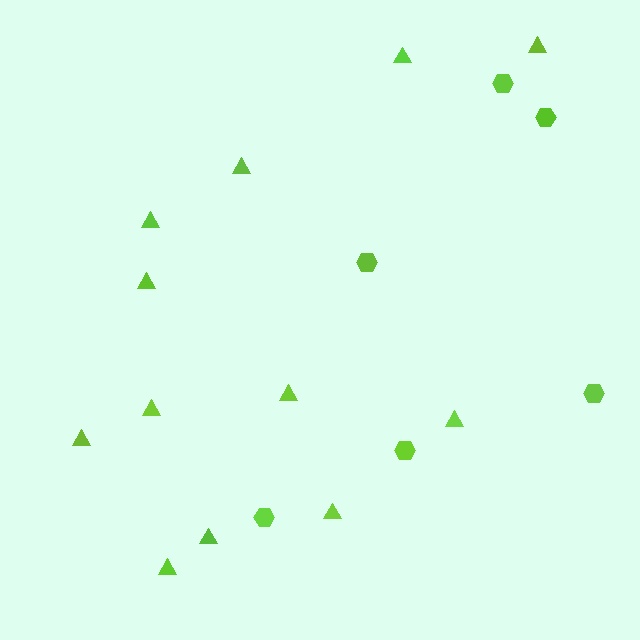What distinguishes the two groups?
There are 2 groups: one group of hexagons (6) and one group of triangles (12).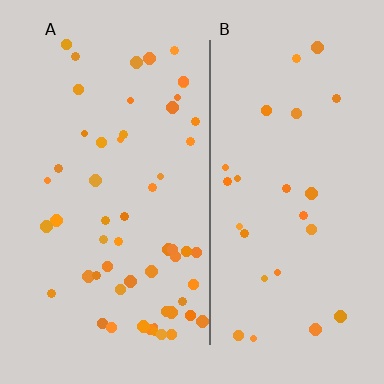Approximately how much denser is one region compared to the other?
Approximately 2.1× — region A over region B.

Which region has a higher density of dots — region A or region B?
A (the left).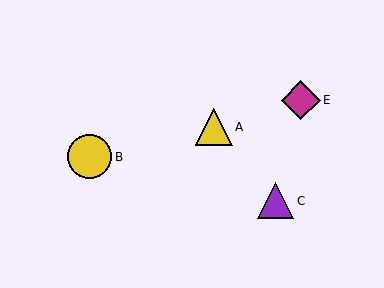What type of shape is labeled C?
Shape C is a purple triangle.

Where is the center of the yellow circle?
The center of the yellow circle is at (90, 157).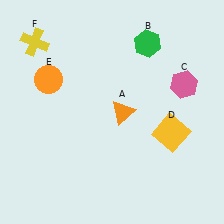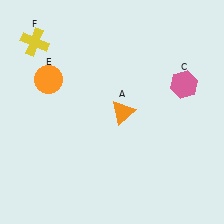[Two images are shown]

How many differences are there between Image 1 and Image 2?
There are 2 differences between the two images.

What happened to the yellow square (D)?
The yellow square (D) was removed in Image 2. It was in the bottom-right area of Image 1.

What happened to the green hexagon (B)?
The green hexagon (B) was removed in Image 2. It was in the top-right area of Image 1.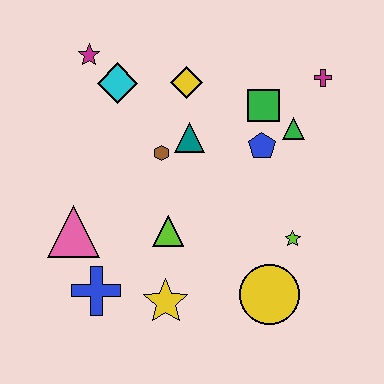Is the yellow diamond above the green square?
Yes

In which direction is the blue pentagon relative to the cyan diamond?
The blue pentagon is to the right of the cyan diamond.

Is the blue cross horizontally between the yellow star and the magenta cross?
No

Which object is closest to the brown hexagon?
The teal triangle is closest to the brown hexagon.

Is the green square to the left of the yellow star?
No